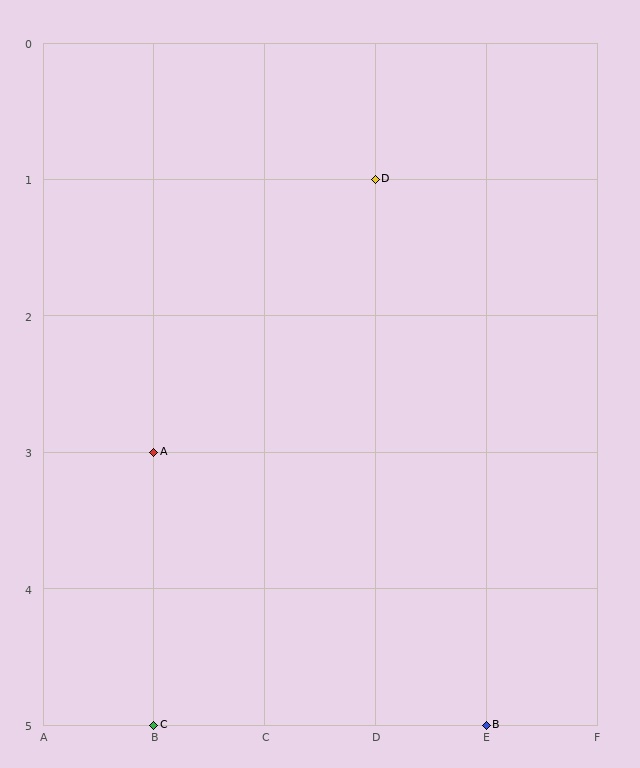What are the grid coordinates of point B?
Point B is at grid coordinates (E, 5).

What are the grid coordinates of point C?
Point C is at grid coordinates (B, 5).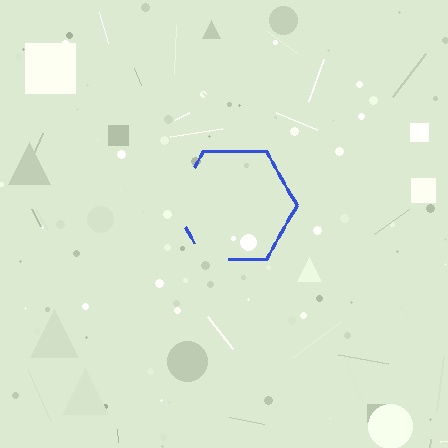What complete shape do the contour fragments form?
The contour fragments form a hexagon.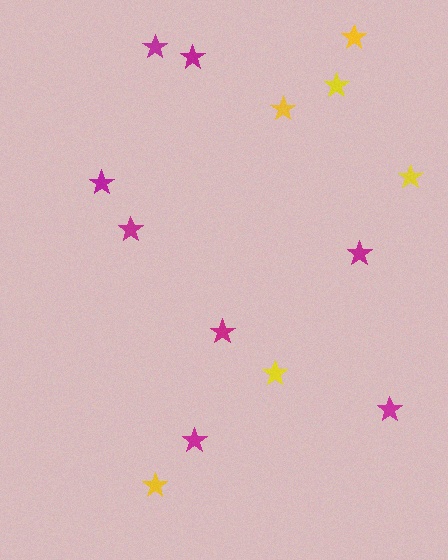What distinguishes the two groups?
There are 2 groups: one group of yellow stars (6) and one group of magenta stars (8).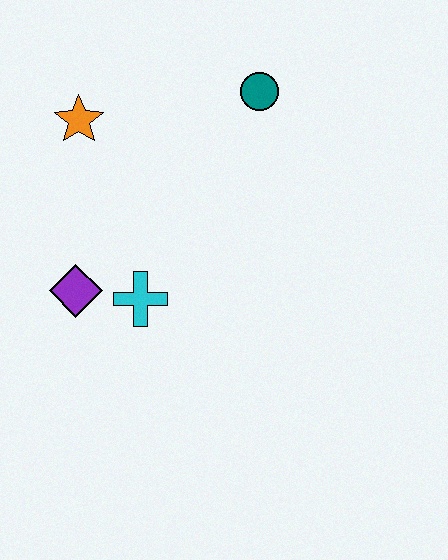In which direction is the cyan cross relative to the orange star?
The cyan cross is below the orange star.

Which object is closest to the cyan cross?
The purple diamond is closest to the cyan cross.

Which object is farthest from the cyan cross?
The teal circle is farthest from the cyan cross.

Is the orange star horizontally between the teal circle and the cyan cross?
No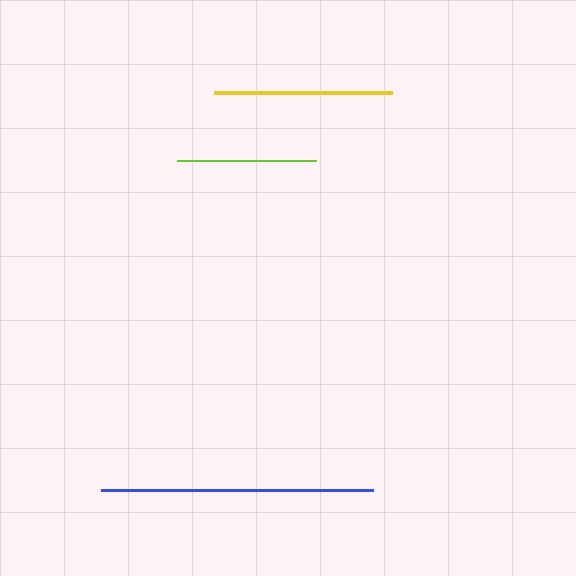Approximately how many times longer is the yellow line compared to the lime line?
The yellow line is approximately 1.3 times the length of the lime line.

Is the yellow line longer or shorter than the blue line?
The blue line is longer than the yellow line.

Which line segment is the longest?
The blue line is the longest at approximately 273 pixels.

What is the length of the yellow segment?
The yellow segment is approximately 177 pixels long.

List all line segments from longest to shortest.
From longest to shortest: blue, yellow, lime.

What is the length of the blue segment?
The blue segment is approximately 273 pixels long.